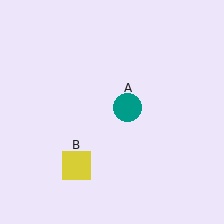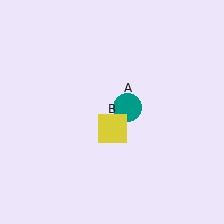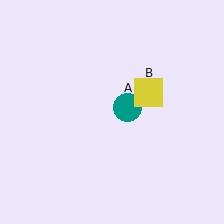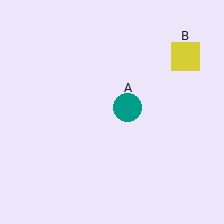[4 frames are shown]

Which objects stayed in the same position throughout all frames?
Teal circle (object A) remained stationary.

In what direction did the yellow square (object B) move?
The yellow square (object B) moved up and to the right.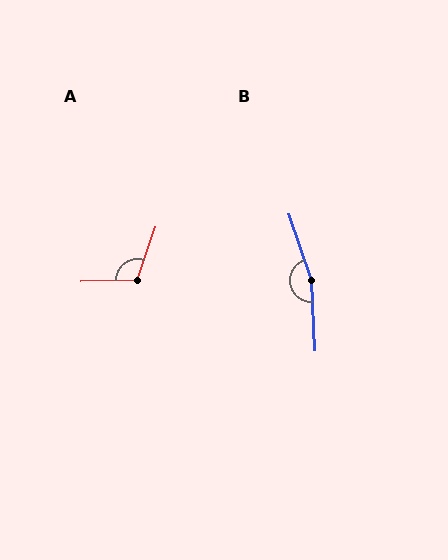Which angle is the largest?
B, at approximately 164 degrees.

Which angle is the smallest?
A, at approximately 111 degrees.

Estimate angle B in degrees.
Approximately 164 degrees.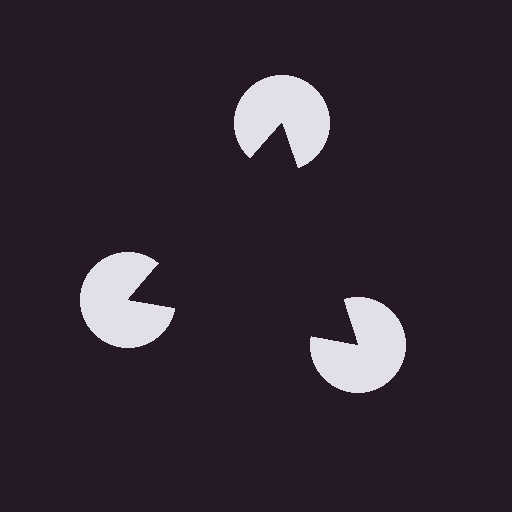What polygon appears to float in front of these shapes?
An illusory triangle — its edges are inferred from the aligned wedge cuts in the pac-man discs, not physically drawn.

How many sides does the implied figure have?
3 sides.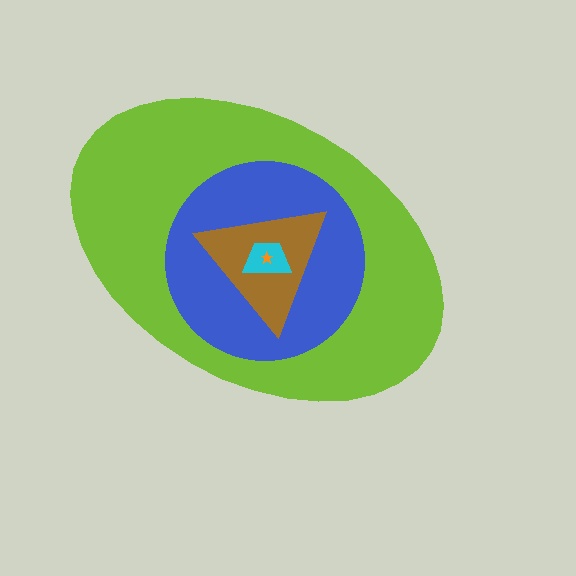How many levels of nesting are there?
5.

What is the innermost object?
The orange star.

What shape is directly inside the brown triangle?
The cyan trapezoid.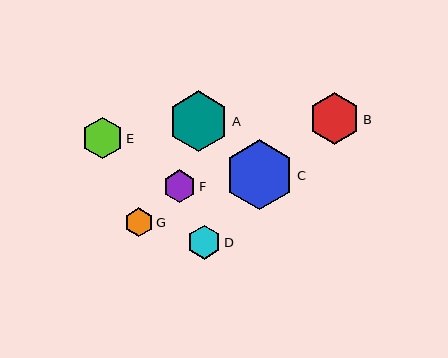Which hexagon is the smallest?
Hexagon G is the smallest with a size of approximately 29 pixels.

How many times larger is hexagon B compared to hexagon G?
Hexagon B is approximately 1.8 times the size of hexagon G.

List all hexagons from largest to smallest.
From largest to smallest: C, A, B, E, D, F, G.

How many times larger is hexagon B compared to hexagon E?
Hexagon B is approximately 1.2 times the size of hexagon E.